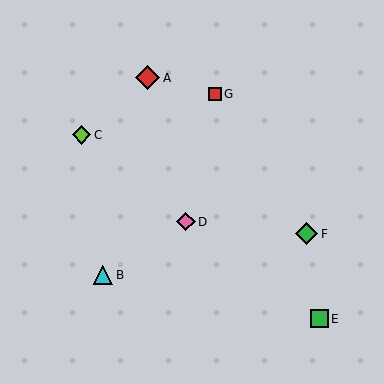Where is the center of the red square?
The center of the red square is at (215, 94).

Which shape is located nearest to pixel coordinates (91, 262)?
The cyan triangle (labeled B) at (103, 275) is nearest to that location.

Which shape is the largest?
The red diamond (labeled A) is the largest.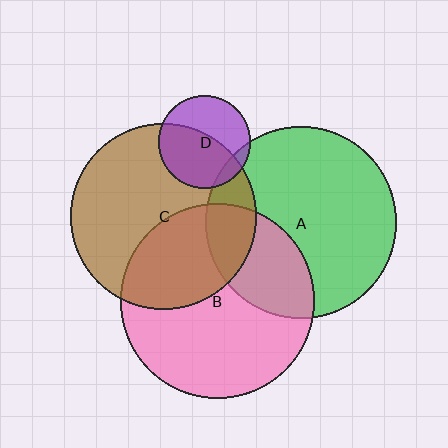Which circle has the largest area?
Circle B (pink).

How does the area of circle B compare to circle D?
Approximately 4.4 times.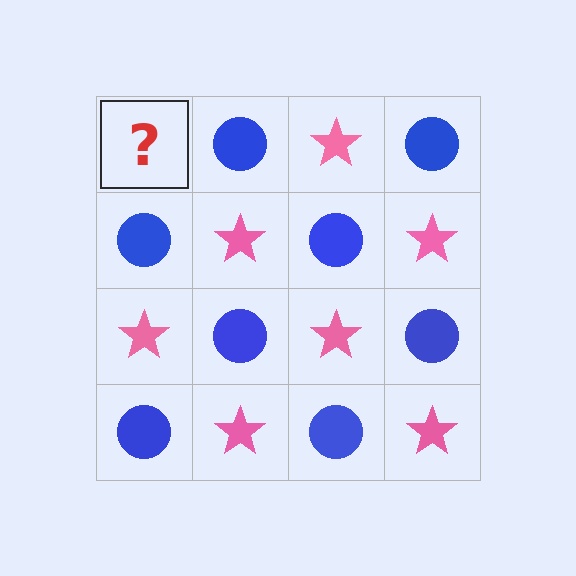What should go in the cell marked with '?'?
The missing cell should contain a pink star.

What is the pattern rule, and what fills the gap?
The rule is that it alternates pink star and blue circle in a checkerboard pattern. The gap should be filled with a pink star.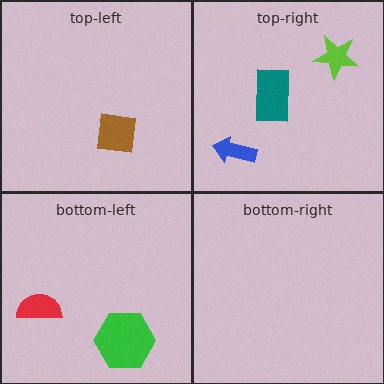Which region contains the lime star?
The top-right region.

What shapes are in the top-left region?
The brown square.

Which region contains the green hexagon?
The bottom-left region.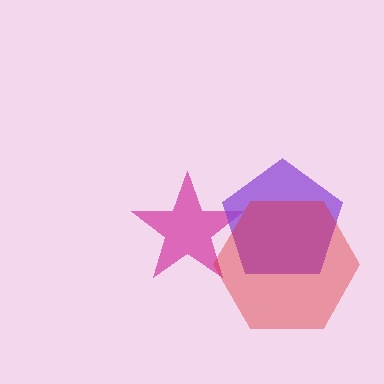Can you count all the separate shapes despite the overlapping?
Yes, there are 3 separate shapes.